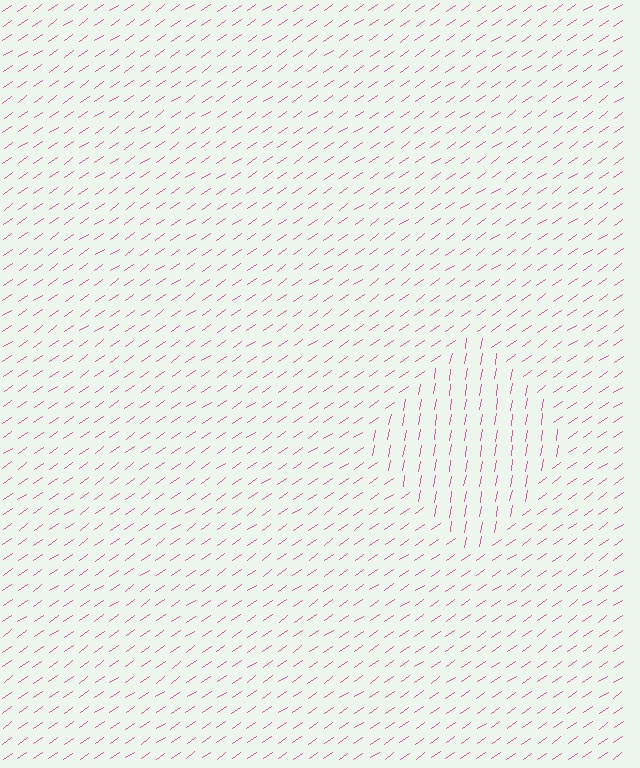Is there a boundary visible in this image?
Yes, there is a texture boundary formed by a change in line orientation.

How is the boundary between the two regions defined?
The boundary is defined purely by a change in line orientation (approximately 45 degrees difference). All lines are the same color and thickness.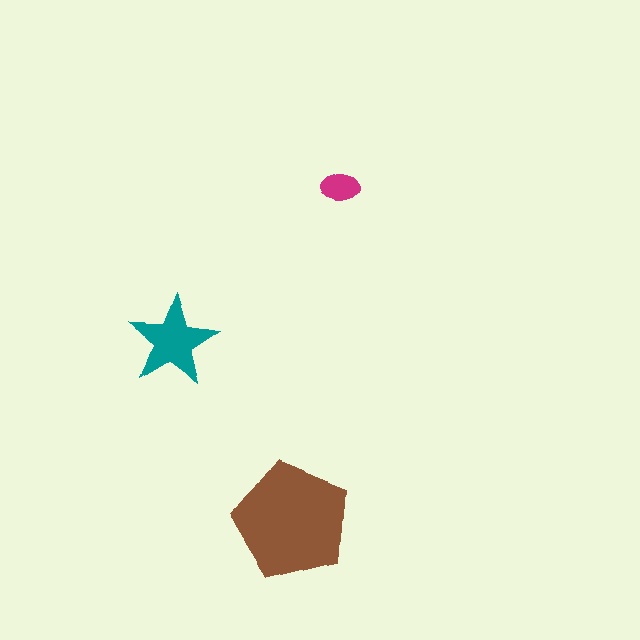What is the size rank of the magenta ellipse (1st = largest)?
3rd.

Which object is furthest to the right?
The magenta ellipse is rightmost.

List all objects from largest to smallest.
The brown pentagon, the teal star, the magenta ellipse.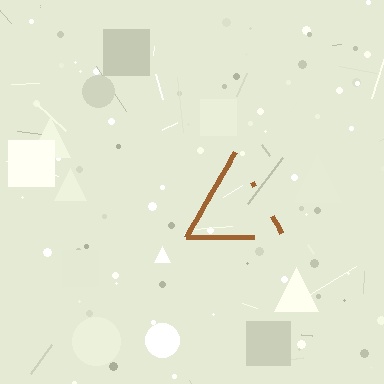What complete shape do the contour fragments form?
The contour fragments form a triangle.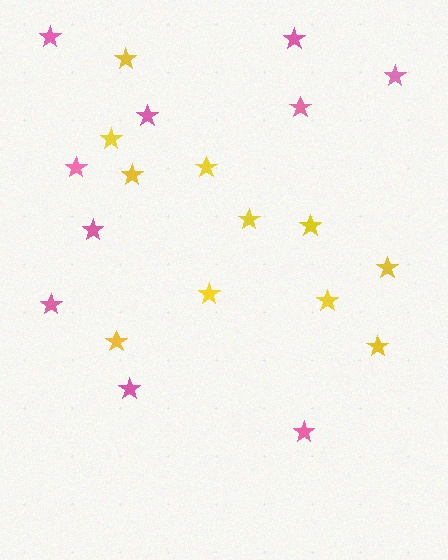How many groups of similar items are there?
There are 2 groups: one group of yellow stars (11) and one group of pink stars (10).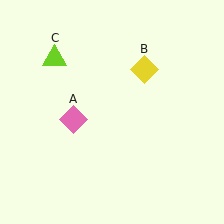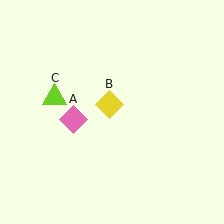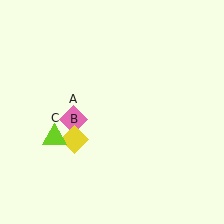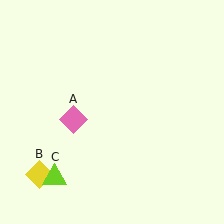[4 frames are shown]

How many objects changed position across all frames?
2 objects changed position: yellow diamond (object B), lime triangle (object C).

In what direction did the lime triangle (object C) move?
The lime triangle (object C) moved down.